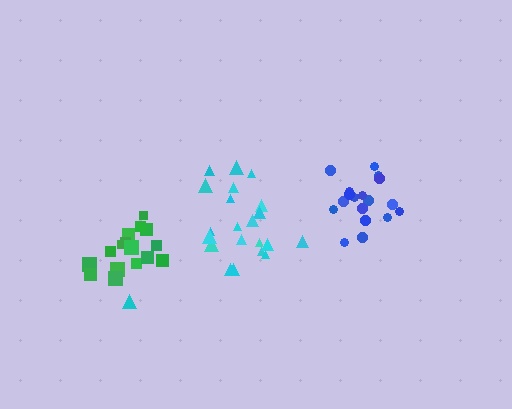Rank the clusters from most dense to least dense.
blue, green, cyan.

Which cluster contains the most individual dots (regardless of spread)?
Cyan (22).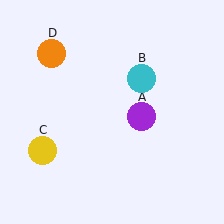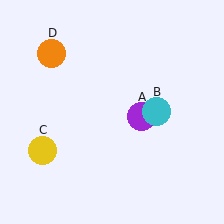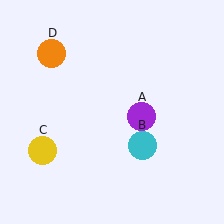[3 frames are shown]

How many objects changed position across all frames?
1 object changed position: cyan circle (object B).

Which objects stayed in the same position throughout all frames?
Purple circle (object A) and yellow circle (object C) and orange circle (object D) remained stationary.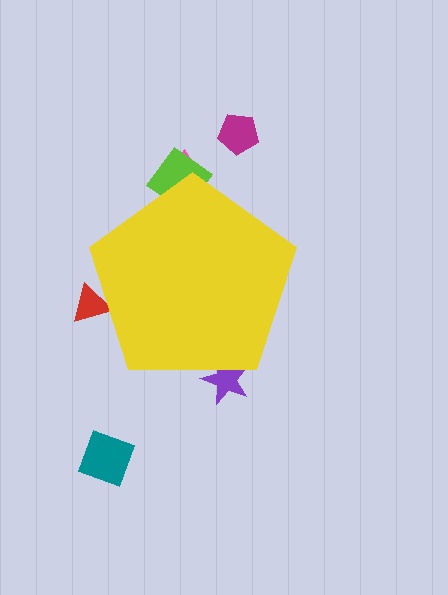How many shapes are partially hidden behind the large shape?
4 shapes are partially hidden.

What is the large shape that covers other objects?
A yellow pentagon.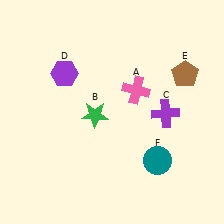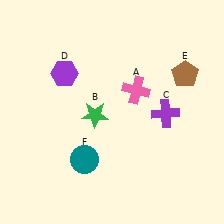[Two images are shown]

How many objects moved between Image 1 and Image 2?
1 object moved between the two images.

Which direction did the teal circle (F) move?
The teal circle (F) moved left.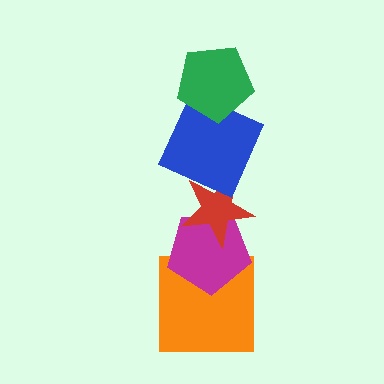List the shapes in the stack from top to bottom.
From top to bottom: the green pentagon, the blue square, the red star, the magenta pentagon, the orange square.